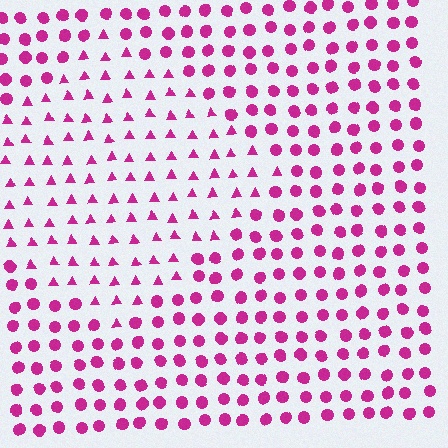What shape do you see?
I see a diamond.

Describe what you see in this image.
The image is filled with small magenta elements arranged in a uniform grid. A diamond-shaped region contains triangles, while the surrounding area contains circles. The boundary is defined purely by the change in element shape.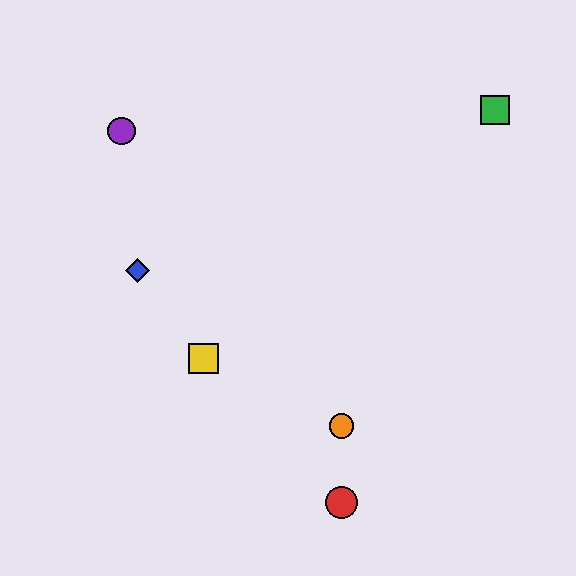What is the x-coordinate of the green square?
The green square is at x≈495.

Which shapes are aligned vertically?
The red circle, the orange circle are aligned vertically.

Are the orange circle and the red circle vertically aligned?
Yes, both are at x≈342.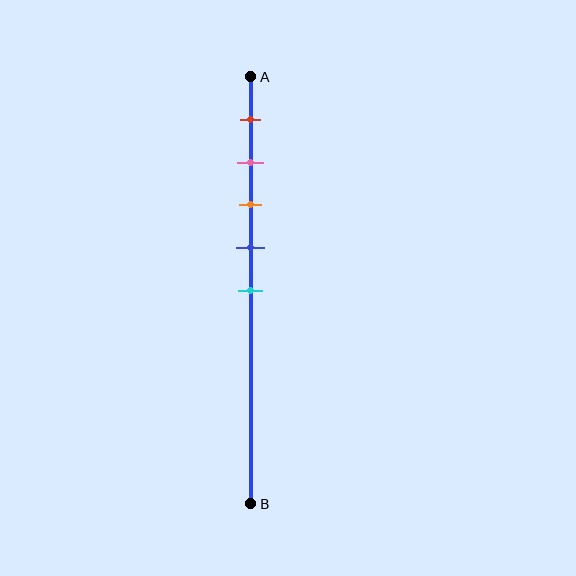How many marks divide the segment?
There are 5 marks dividing the segment.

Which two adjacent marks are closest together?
The pink and orange marks are the closest adjacent pair.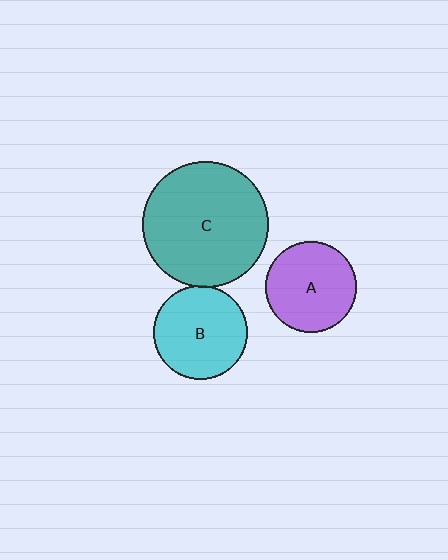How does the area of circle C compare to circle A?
Approximately 1.9 times.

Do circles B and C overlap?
Yes.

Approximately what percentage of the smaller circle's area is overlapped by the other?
Approximately 5%.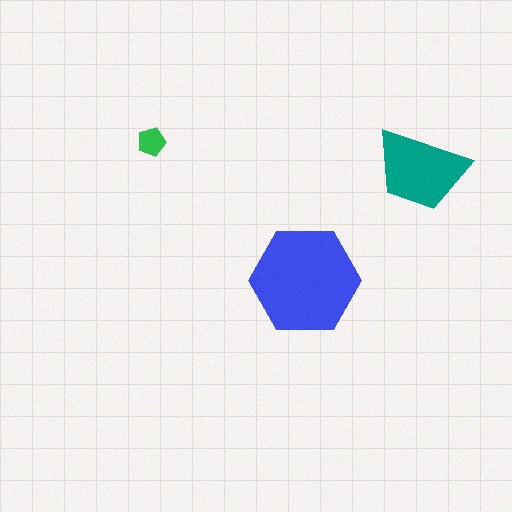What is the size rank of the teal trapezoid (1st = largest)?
2nd.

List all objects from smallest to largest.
The green pentagon, the teal trapezoid, the blue hexagon.